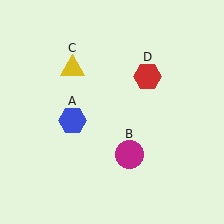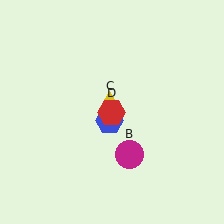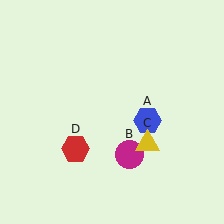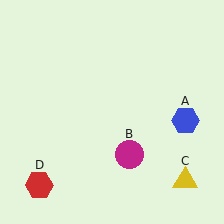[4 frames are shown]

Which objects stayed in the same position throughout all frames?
Magenta circle (object B) remained stationary.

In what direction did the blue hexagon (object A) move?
The blue hexagon (object A) moved right.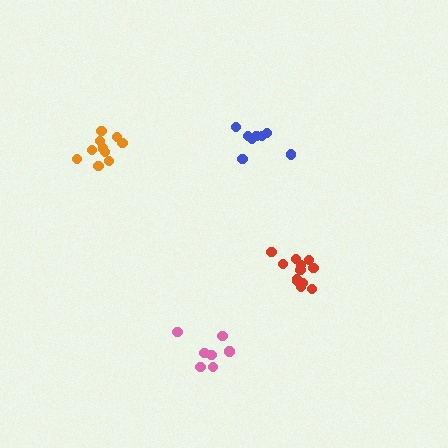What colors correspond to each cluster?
The clusters are colored: blue, red, pink, orange.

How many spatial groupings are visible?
There are 4 spatial groupings.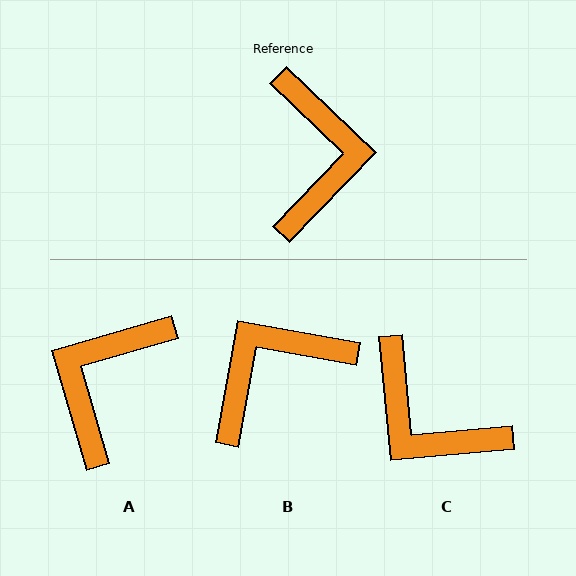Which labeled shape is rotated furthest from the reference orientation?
A, about 150 degrees away.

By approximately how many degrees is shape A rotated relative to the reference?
Approximately 150 degrees counter-clockwise.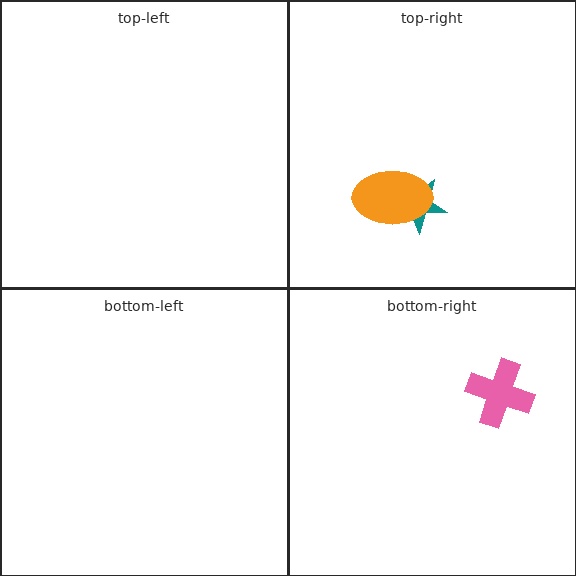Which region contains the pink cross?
The bottom-right region.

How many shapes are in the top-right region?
2.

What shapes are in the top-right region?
The teal star, the orange ellipse.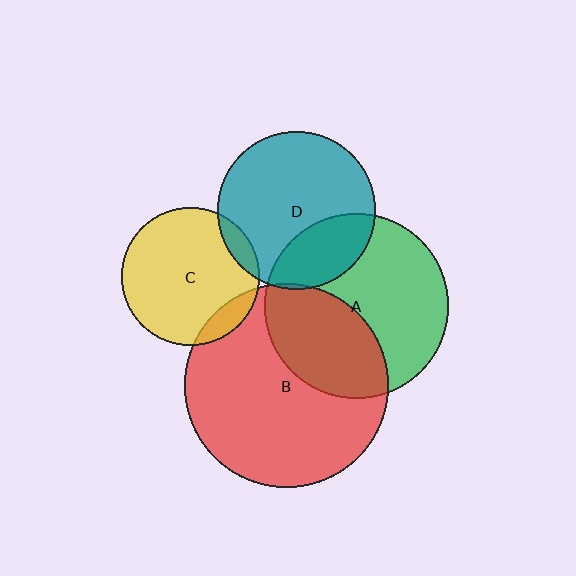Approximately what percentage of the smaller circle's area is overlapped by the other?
Approximately 25%.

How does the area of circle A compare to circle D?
Approximately 1.4 times.